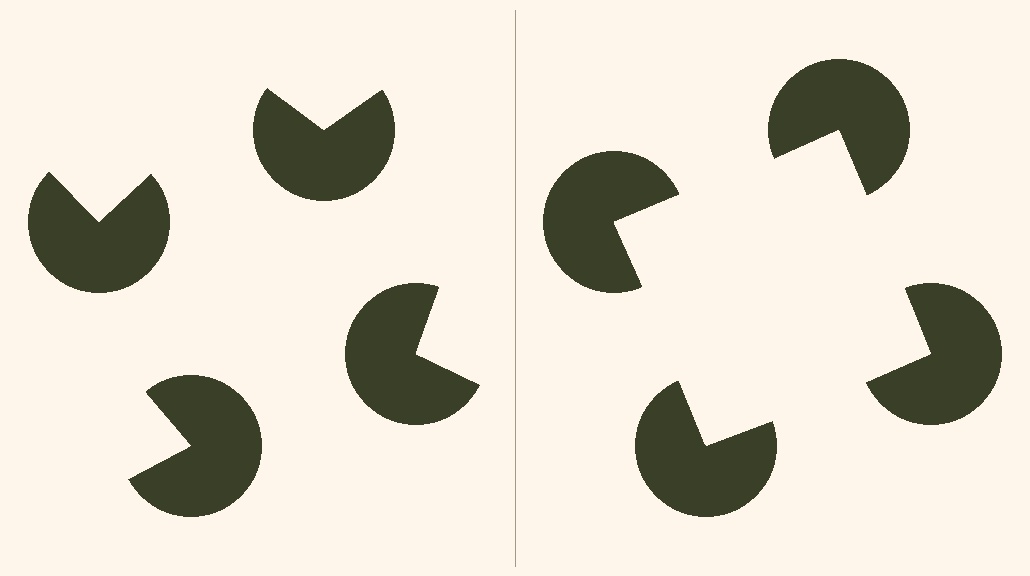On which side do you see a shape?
An illusory square appears on the right side. On the left side the wedge cuts are rotated, so no coherent shape forms.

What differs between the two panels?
The pac-man discs are positioned identically on both sides; only the wedge orientations differ. On the right they align to a square; on the left they are misaligned.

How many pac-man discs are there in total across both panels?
8 — 4 on each side.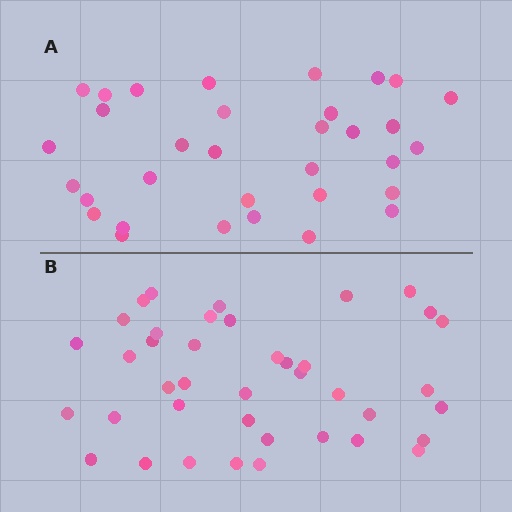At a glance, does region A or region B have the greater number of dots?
Region B (the bottom region) has more dots.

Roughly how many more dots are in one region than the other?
Region B has roughly 8 or so more dots than region A.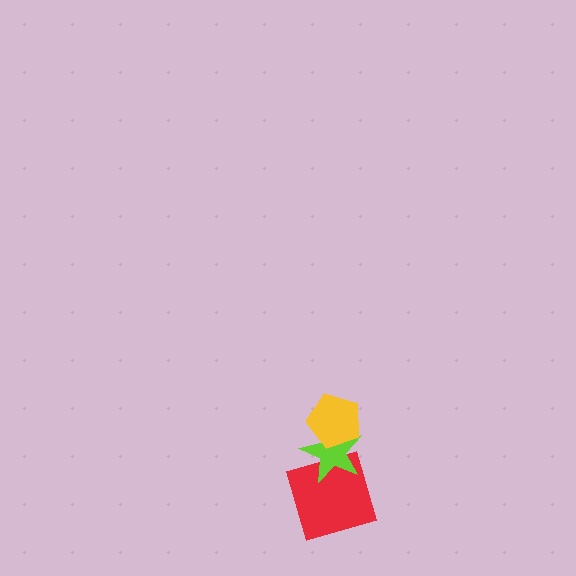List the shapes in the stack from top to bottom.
From top to bottom: the yellow pentagon, the lime star, the red square.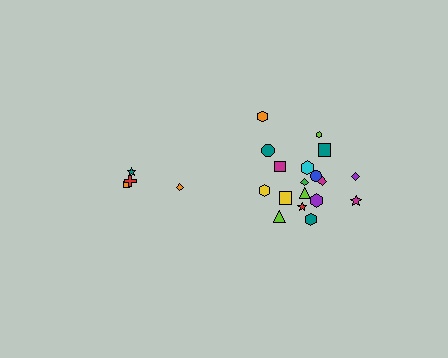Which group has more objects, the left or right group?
The right group.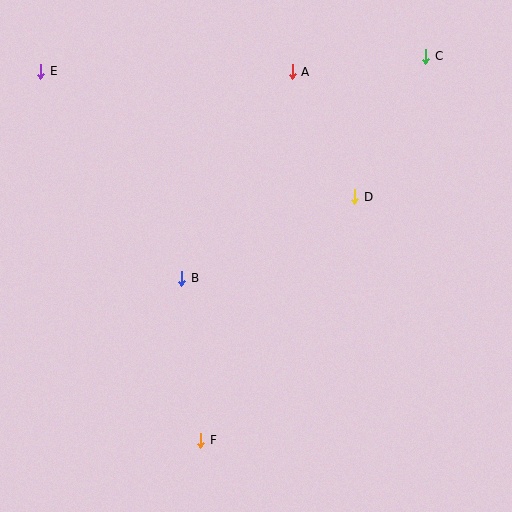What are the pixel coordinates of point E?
Point E is at (41, 71).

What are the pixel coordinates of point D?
Point D is at (355, 197).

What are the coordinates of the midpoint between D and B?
The midpoint between D and B is at (268, 238).